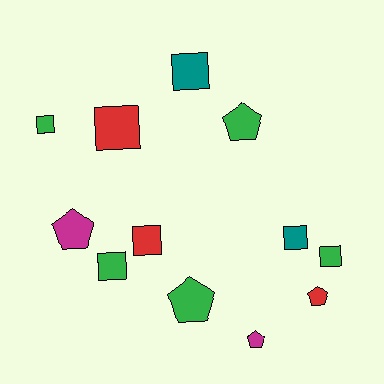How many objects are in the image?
There are 12 objects.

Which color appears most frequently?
Green, with 5 objects.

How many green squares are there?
There are 3 green squares.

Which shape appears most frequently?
Square, with 7 objects.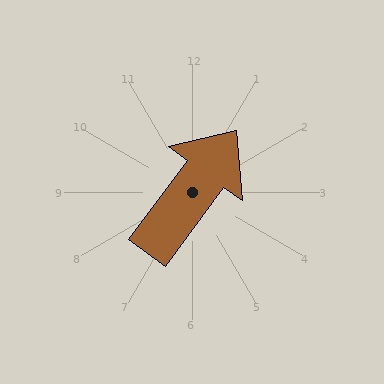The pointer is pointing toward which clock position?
Roughly 1 o'clock.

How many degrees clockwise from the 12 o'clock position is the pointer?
Approximately 36 degrees.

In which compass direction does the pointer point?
Northeast.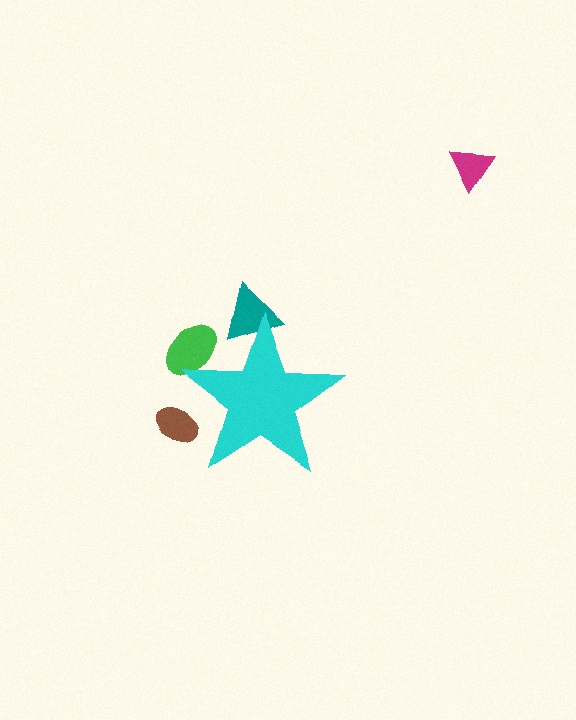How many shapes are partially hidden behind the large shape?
3 shapes are partially hidden.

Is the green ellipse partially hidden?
Yes, the green ellipse is partially hidden behind the cyan star.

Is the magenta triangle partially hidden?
No, the magenta triangle is fully visible.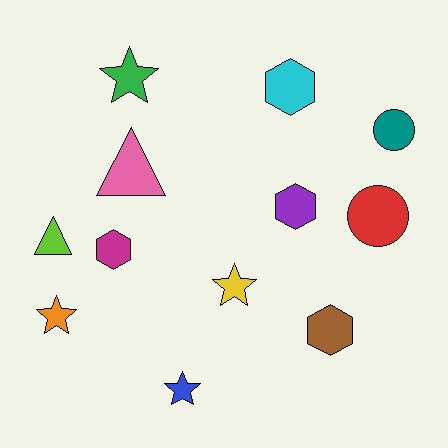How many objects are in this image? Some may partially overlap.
There are 12 objects.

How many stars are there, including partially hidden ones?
There are 4 stars.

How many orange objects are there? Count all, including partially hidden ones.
There is 1 orange object.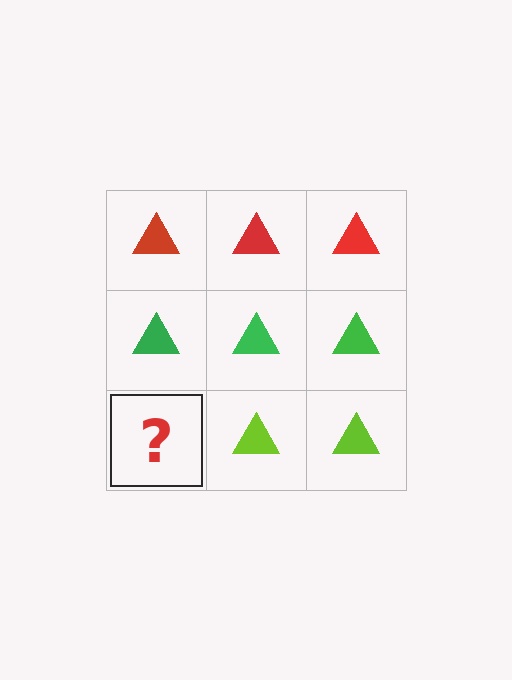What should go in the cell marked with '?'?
The missing cell should contain a lime triangle.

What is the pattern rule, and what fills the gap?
The rule is that each row has a consistent color. The gap should be filled with a lime triangle.